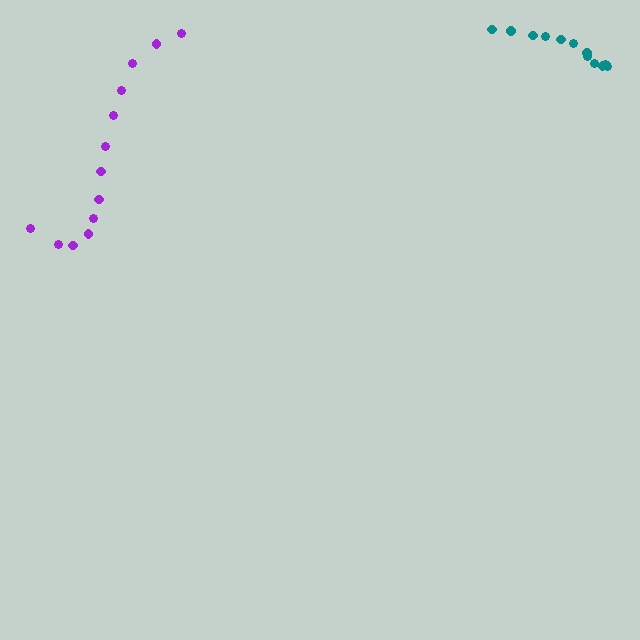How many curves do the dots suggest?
There are 2 distinct paths.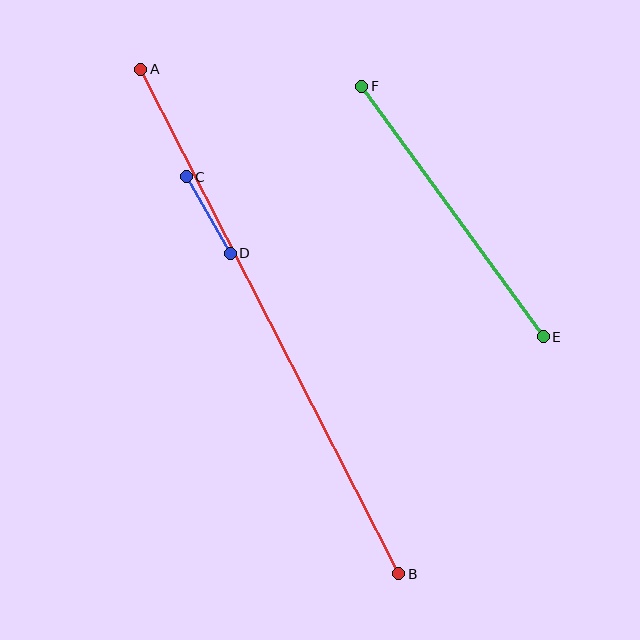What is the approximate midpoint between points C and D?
The midpoint is at approximately (208, 215) pixels.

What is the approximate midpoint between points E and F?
The midpoint is at approximately (453, 211) pixels.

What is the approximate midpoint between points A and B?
The midpoint is at approximately (270, 321) pixels.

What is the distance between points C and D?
The distance is approximately 88 pixels.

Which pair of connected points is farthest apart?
Points A and B are farthest apart.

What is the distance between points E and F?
The distance is approximately 309 pixels.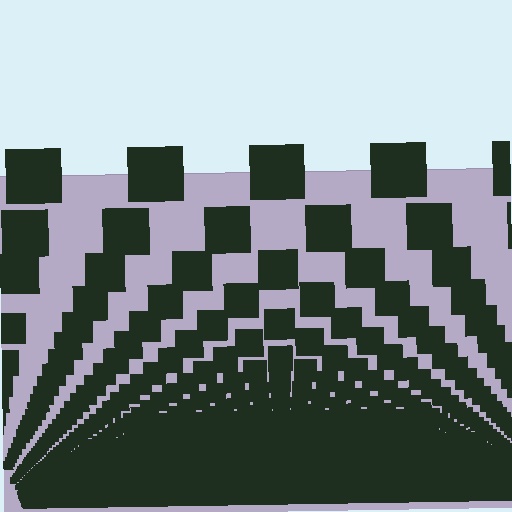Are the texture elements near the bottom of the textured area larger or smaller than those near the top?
Smaller. The gradient is inverted — elements near the bottom are smaller and denser.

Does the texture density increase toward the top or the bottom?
Density increases toward the bottom.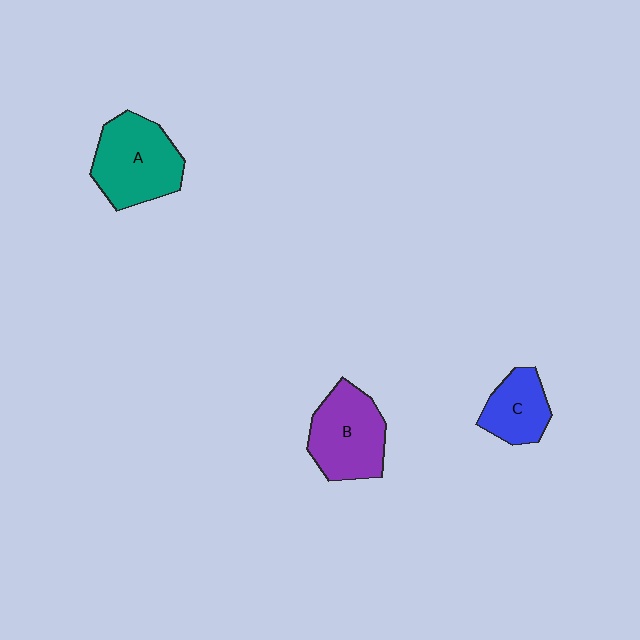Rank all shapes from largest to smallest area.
From largest to smallest: A (teal), B (purple), C (blue).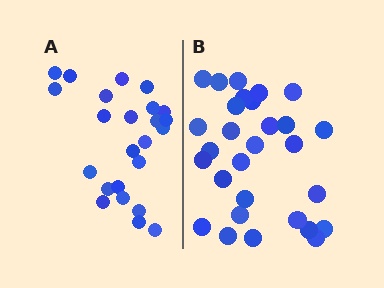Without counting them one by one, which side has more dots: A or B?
Region B (the right region) has more dots.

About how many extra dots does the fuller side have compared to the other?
Region B has about 5 more dots than region A.